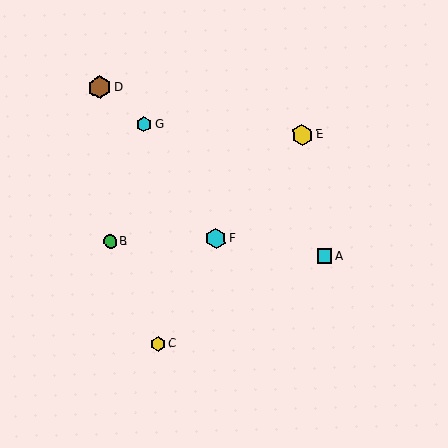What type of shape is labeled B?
Shape B is a green circle.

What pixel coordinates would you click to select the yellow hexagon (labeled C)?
Click at (158, 344) to select the yellow hexagon C.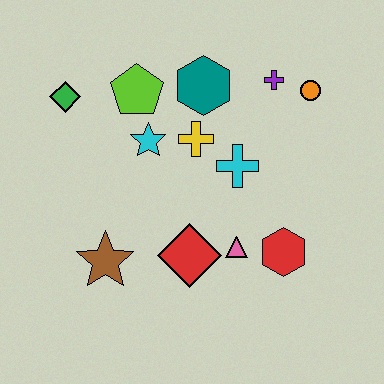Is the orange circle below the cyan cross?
No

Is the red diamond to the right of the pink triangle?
No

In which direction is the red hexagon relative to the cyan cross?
The red hexagon is below the cyan cross.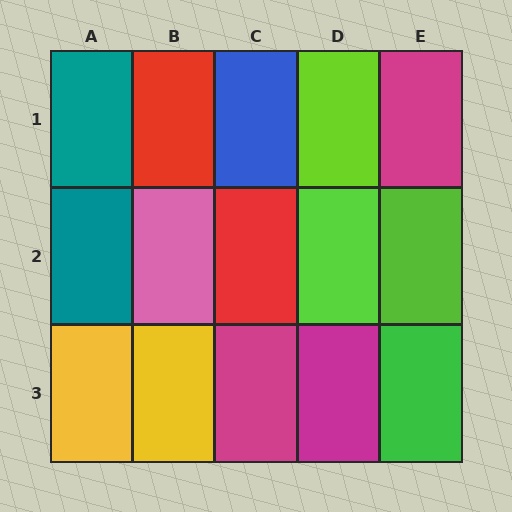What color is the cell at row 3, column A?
Yellow.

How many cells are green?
1 cell is green.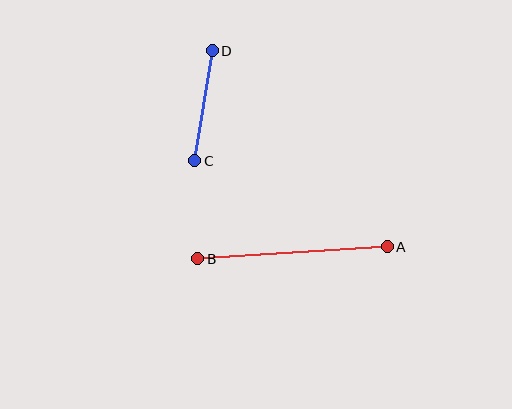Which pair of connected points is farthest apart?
Points A and B are farthest apart.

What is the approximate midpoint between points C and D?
The midpoint is at approximately (204, 106) pixels.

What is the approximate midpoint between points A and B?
The midpoint is at approximately (292, 253) pixels.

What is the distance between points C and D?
The distance is approximately 112 pixels.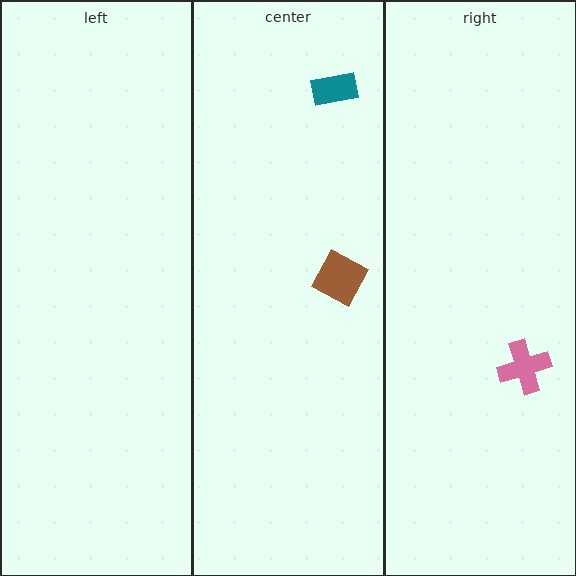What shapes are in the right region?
The pink cross.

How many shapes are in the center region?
2.